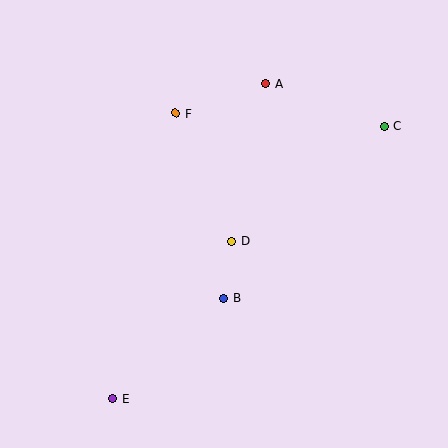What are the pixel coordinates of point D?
Point D is at (232, 241).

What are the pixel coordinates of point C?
Point C is at (384, 126).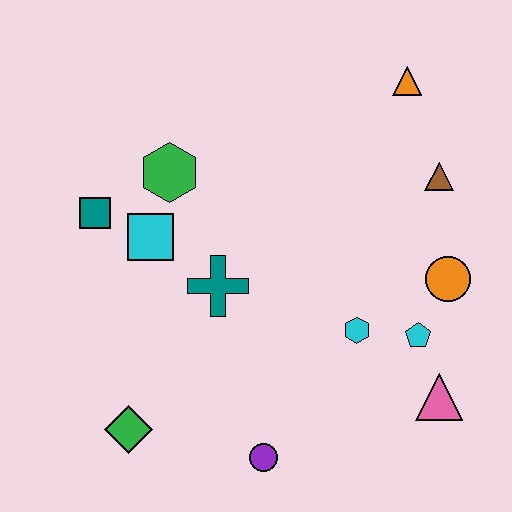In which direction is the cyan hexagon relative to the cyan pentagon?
The cyan hexagon is to the left of the cyan pentagon.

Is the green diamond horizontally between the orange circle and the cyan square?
No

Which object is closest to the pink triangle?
The cyan pentagon is closest to the pink triangle.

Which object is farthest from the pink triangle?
The teal square is farthest from the pink triangle.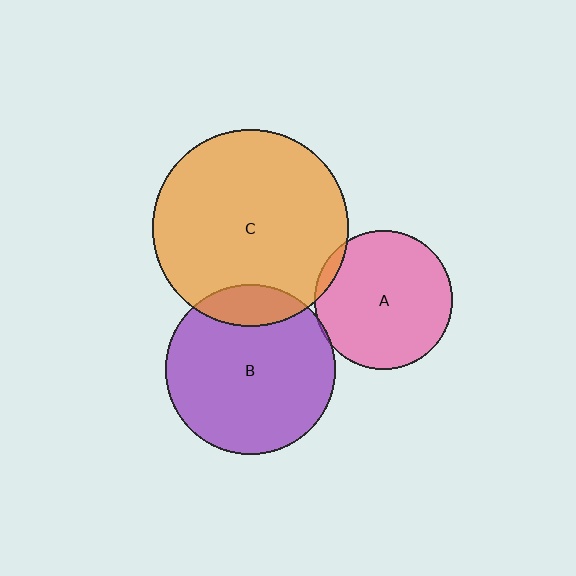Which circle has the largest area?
Circle C (orange).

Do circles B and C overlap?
Yes.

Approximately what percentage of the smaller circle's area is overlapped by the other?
Approximately 15%.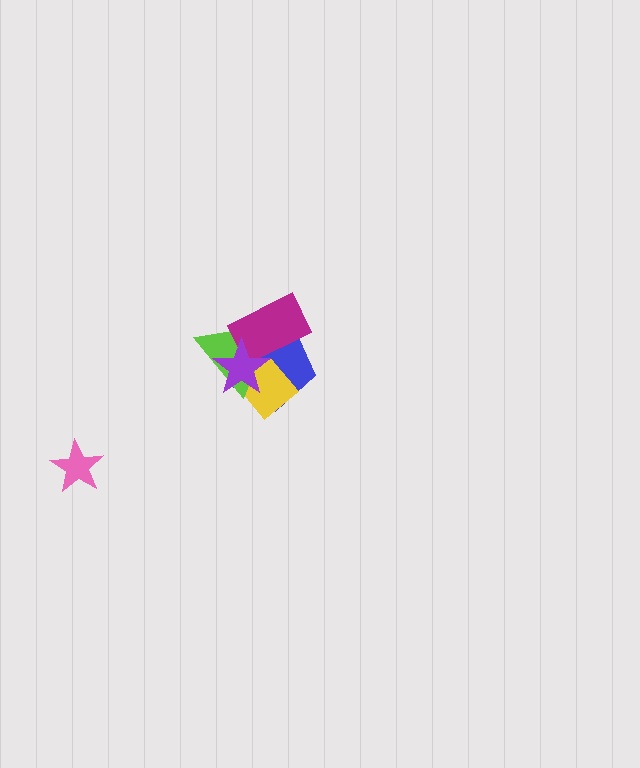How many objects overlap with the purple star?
4 objects overlap with the purple star.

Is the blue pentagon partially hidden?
Yes, it is partially covered by another shape.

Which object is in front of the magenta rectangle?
The purple star is in front of the magenta rectangle.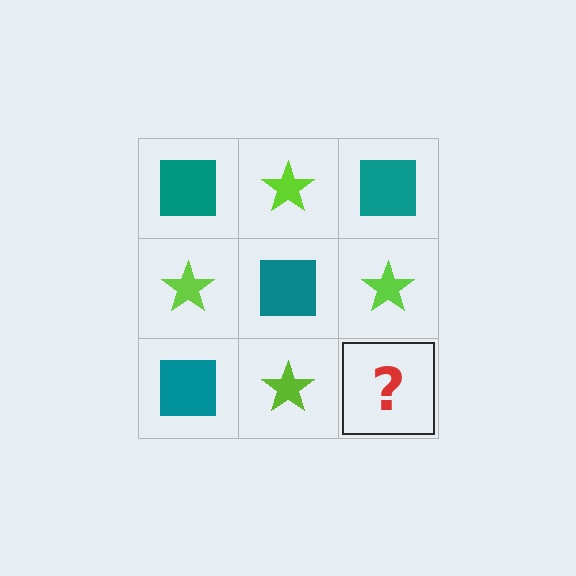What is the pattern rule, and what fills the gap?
The rule is that it alternates teal square and lime star in a checkerboard pattern. The gap should be filled with a teal square.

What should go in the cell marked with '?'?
The missing cell should contain a teal square.